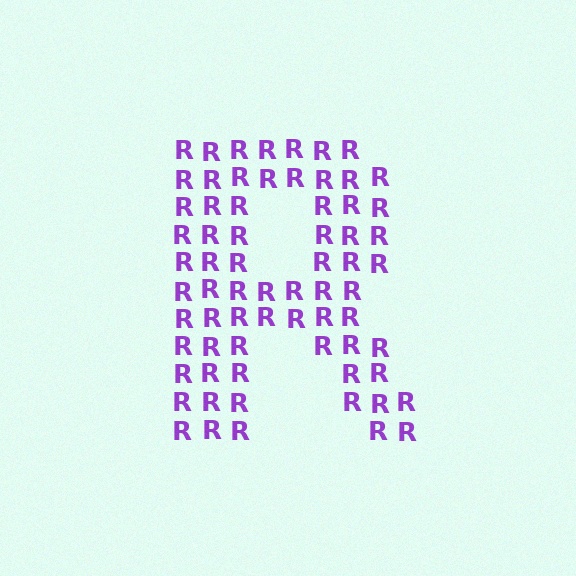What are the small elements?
The small elements are letter R's.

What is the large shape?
The large shape is the letter R.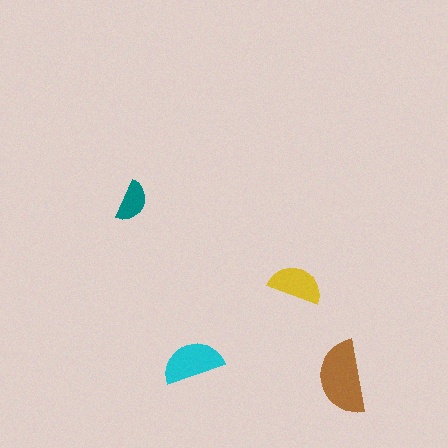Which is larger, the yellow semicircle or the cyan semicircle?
The cyan one.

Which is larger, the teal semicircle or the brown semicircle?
The brown one.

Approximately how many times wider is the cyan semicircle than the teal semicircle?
About 1.5 times wider.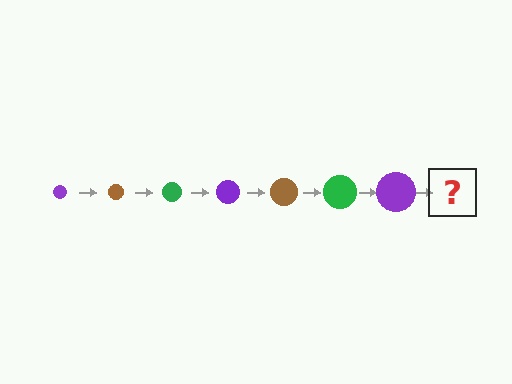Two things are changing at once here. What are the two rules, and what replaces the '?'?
The two rules are that the circle grows larger each step and the color cycles through purple, brown, and green. The '?' should be a brown circle, larger than the previous one.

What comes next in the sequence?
The next element should be a brown circle, larger than the previous one.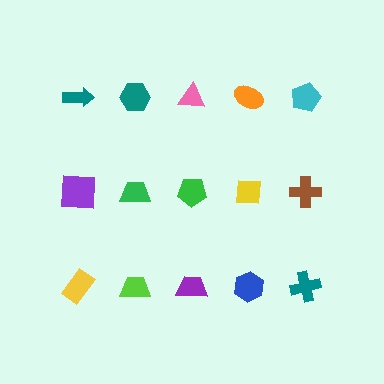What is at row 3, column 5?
A teal cross.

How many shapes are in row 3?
5 shapes.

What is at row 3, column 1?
A yellow rectangle.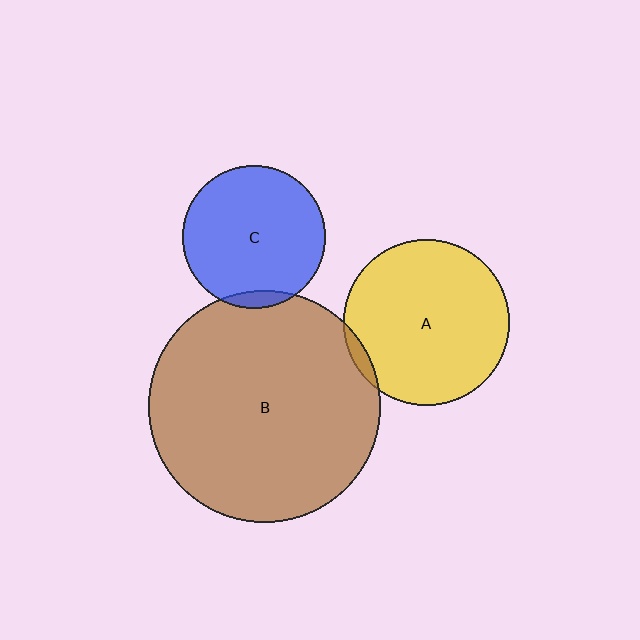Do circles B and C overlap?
Yes.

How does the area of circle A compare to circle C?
Approximately 1.3 times.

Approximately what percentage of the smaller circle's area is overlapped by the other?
Approximately 5%.